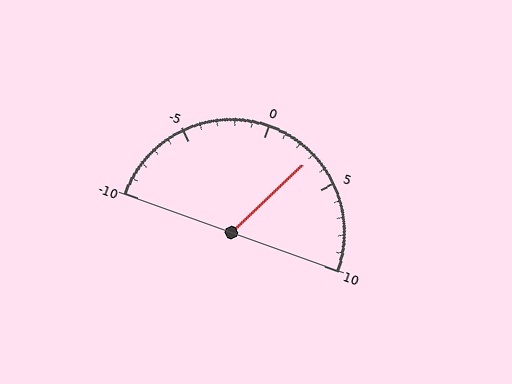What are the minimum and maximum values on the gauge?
The gauge ranges from -10 to 10.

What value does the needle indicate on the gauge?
The needle indicates approximately 3.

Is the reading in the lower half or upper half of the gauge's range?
The reading is in the upper half of the range (-10 to 10).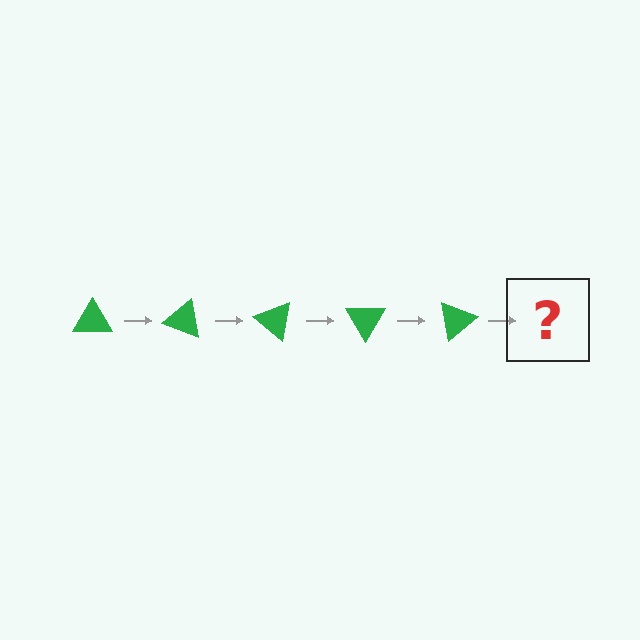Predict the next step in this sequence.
The next step is a green triangle rotated 100 degrees.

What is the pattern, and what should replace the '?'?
The pattern is that the triangle rotates 20 degrees each step. The '?' should be a green triangle rotated 100 degrees.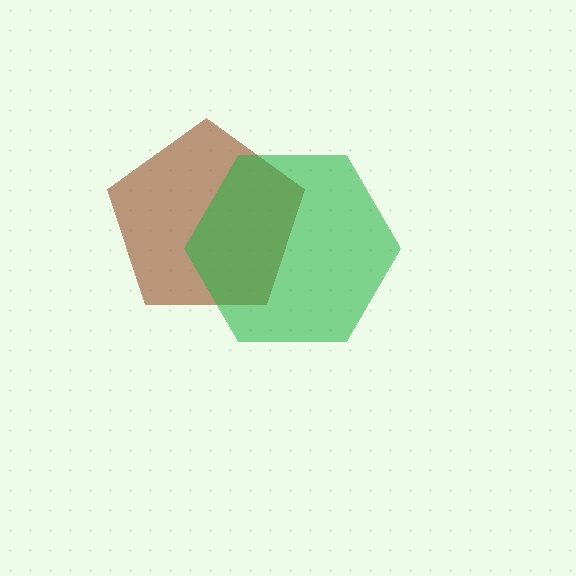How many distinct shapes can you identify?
There are 2 distinct shapes: a brown pentagon, a green hexagon.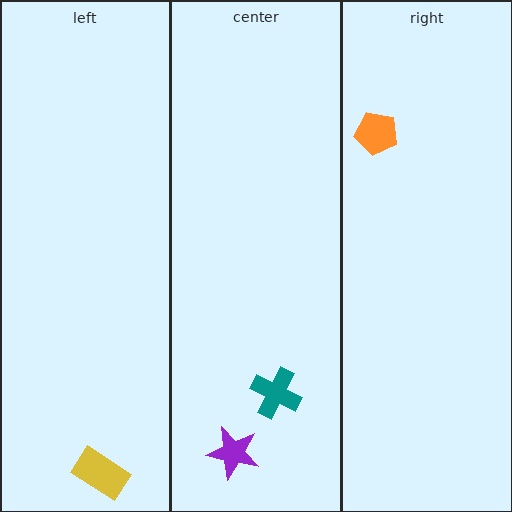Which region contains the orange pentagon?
The right region.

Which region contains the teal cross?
The center region.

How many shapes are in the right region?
1.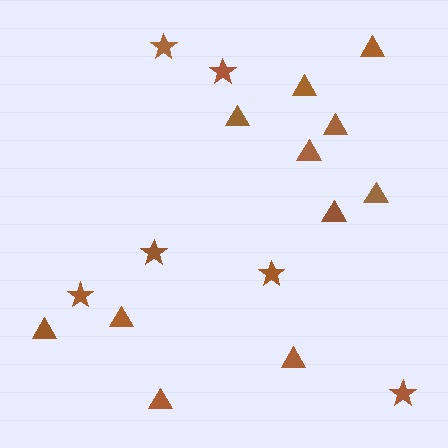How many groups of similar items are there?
There are 2 groups: one group of triangles (11) and one group of stars (6).